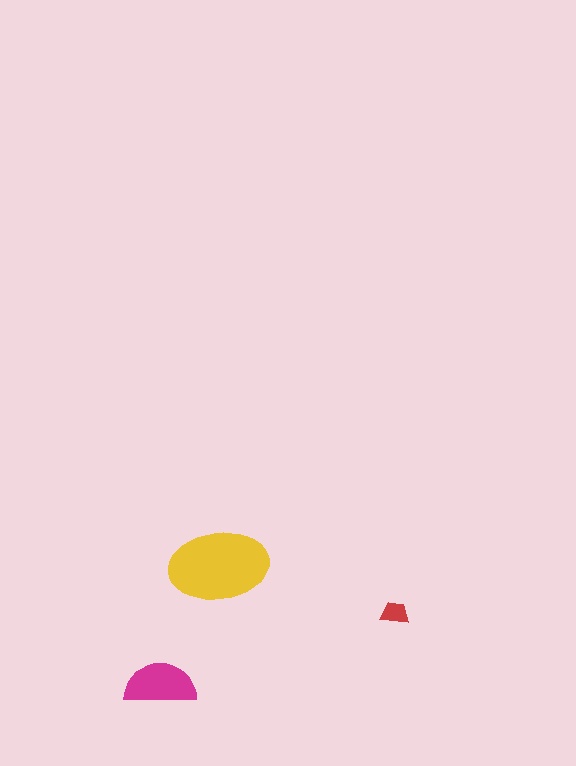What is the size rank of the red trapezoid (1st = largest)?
3rd.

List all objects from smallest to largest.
The red trapezoid, the magenta semicircle, the yellow ellipse.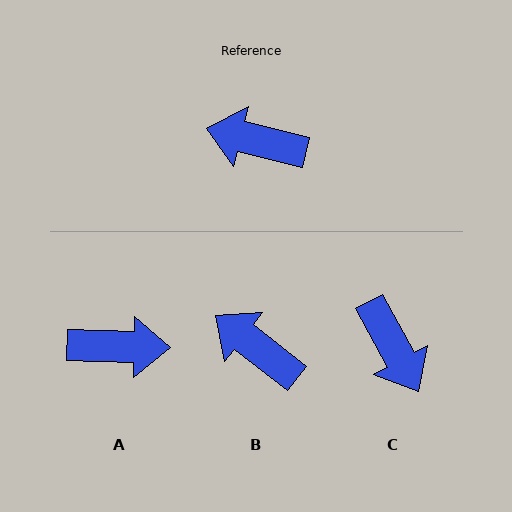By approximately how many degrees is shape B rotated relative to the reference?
Approximately 24 degrees clockwise.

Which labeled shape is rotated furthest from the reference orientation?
A, about 168 degrees away.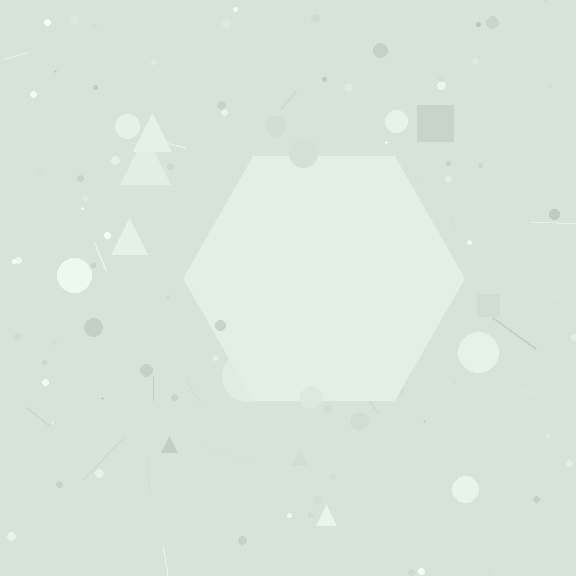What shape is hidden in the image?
A hexagon is hidden in the image.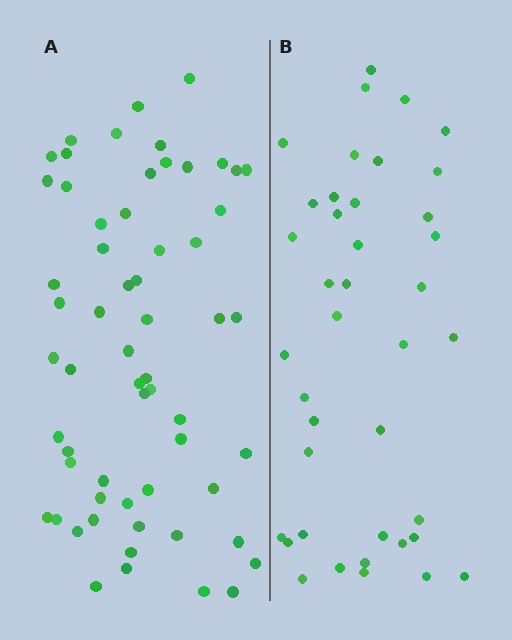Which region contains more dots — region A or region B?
Region A (the left region) has more dots.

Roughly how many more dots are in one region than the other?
Region A has approximately 20 more dots than region B.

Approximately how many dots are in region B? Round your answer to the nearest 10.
About 40 dots.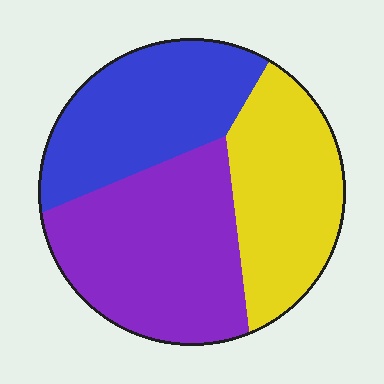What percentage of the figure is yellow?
Yellow takes up about one third (1/3) of the figure.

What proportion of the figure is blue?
Blue covers around 30% of the figure.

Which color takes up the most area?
Purple, at roughly 40%.